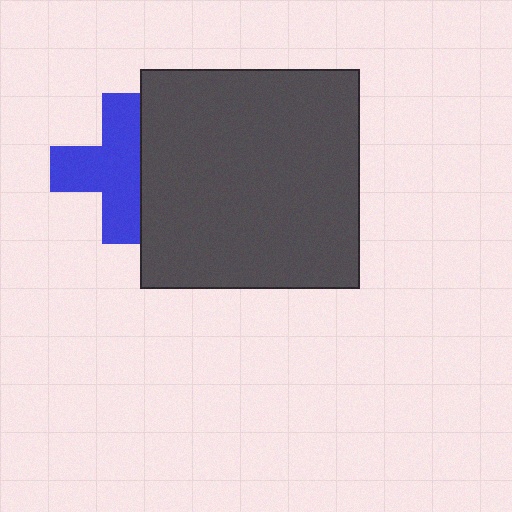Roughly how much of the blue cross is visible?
Most of it is visible (roughly 69%).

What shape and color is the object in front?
The object in front is a dark gray square.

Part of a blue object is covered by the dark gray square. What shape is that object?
It is a cross.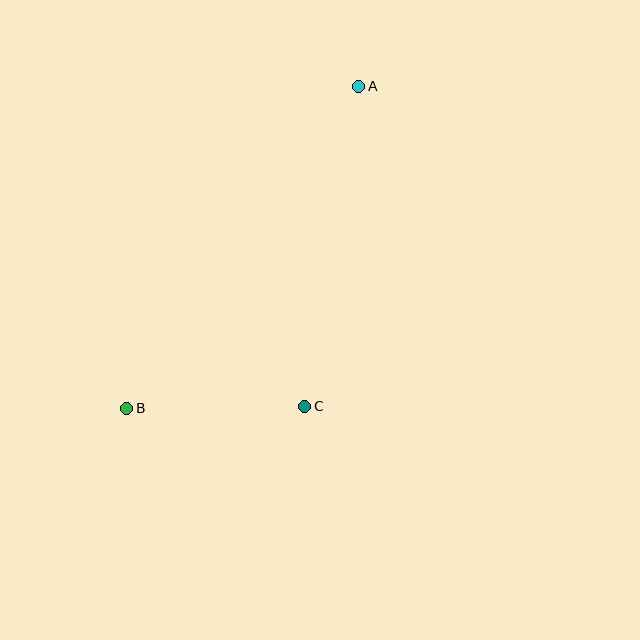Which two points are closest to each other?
Points B and C are closest to each other.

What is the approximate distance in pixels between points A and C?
The distance between A and C is approximately 324 pixels.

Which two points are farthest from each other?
Points A and B are farthest from each other.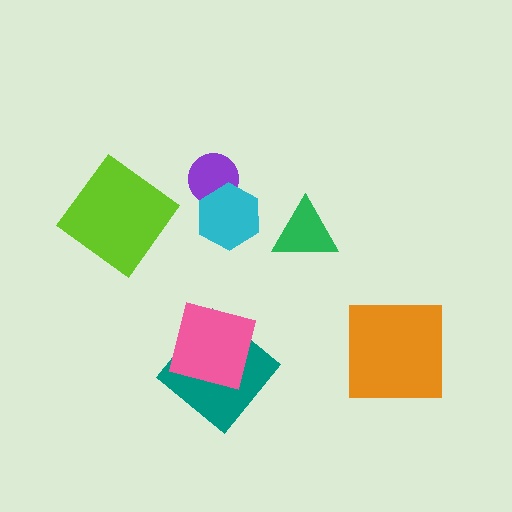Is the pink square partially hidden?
No, no other shape covers it.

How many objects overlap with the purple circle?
1 object overlaps with the purple circle.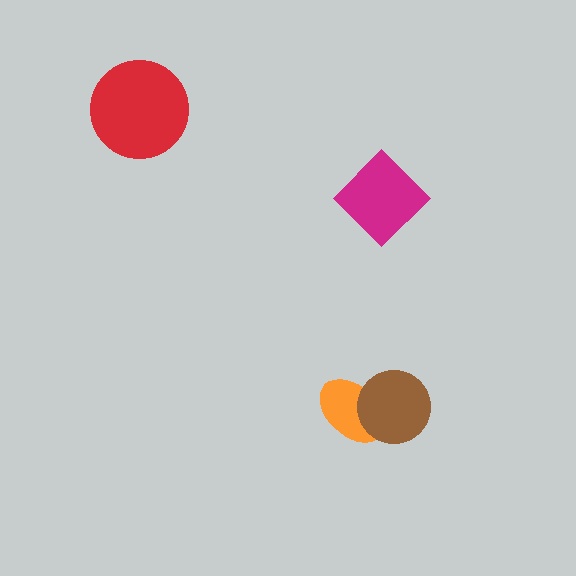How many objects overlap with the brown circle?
1 object overlaps with the brown circle.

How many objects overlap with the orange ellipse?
1 object overlaps with the orange ellipse.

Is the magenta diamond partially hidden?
No, no other shape covers it.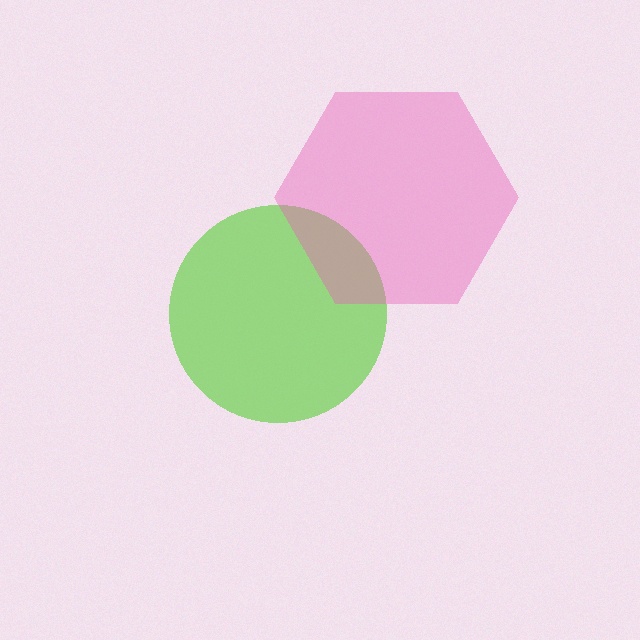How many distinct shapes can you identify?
There are 2 distinct shapes: a lime circle, a pink hexagon.